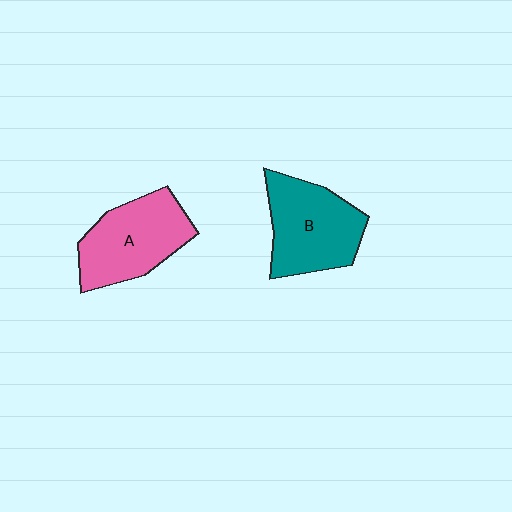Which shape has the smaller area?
Shape A (pink).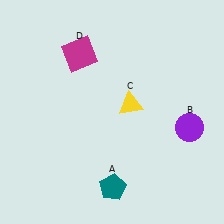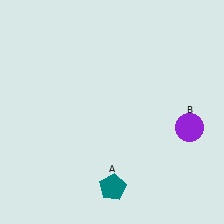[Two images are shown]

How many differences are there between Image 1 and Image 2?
There are 2 differences between the two images.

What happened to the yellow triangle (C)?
The yellow triangle (C) was removed in Image 2. It was in the top-right area of Image 1.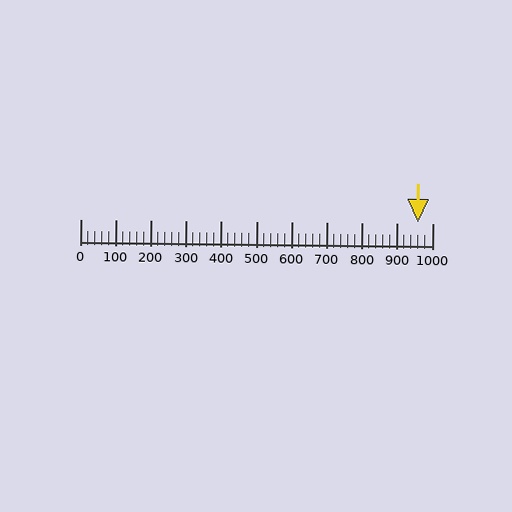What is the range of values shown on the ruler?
The ruler shows values from 0 to 1000.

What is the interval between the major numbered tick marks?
The major tick marks are spaced 100 units apart.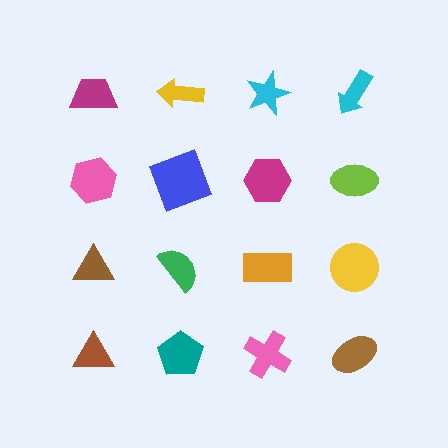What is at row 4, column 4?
A brown ellipse.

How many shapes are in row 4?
4 shapes.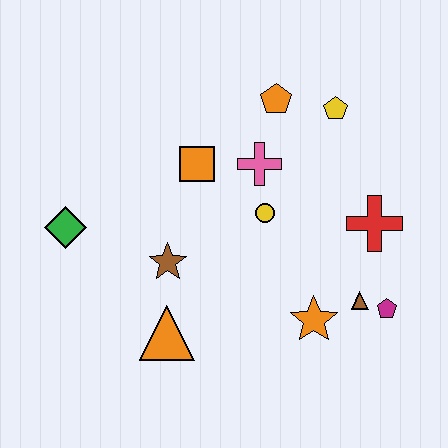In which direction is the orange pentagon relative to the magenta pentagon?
The orange pentagon is above the magenta pentagon.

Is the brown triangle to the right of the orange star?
Yes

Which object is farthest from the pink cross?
The green diamond is farthest from the pink cross.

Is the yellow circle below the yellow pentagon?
Yes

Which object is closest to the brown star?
The orange triangle is closest to the brown star.